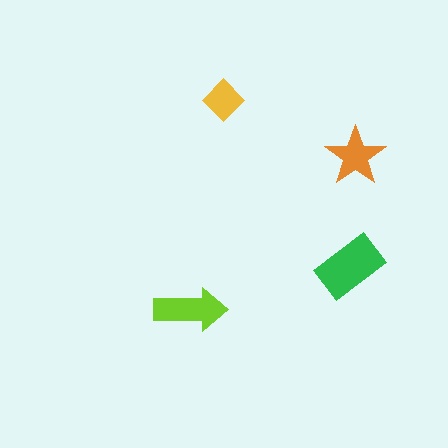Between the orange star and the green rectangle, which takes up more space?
The green rectangle.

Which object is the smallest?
The yellow diamond.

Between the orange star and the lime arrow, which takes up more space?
The lime arrow.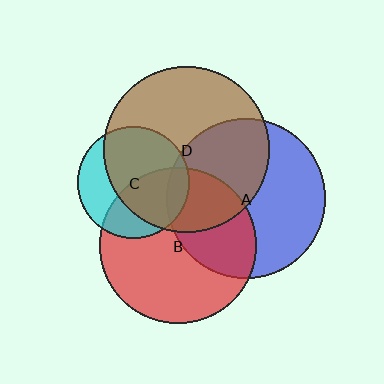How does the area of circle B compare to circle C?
Approximately 2.0 times.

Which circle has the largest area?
Circle D (brown).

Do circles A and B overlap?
Yes.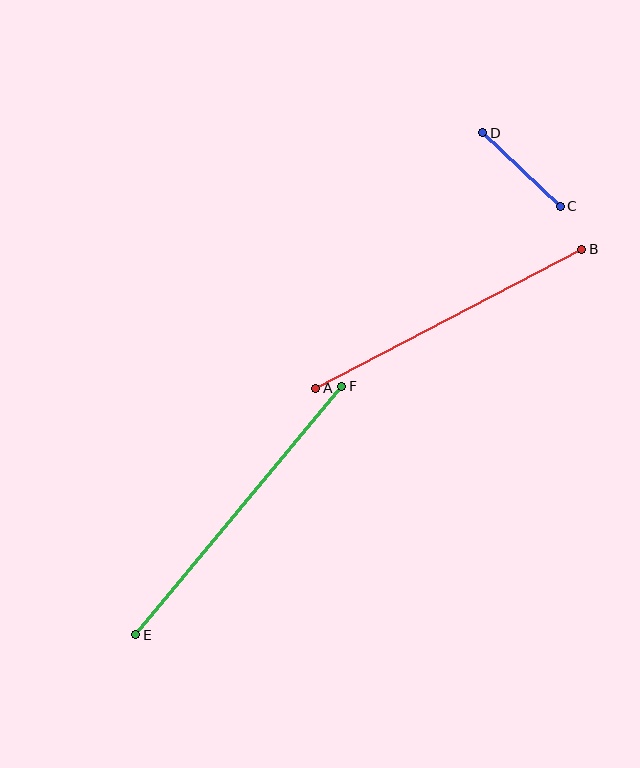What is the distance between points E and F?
The distance is approximately 323 pixels.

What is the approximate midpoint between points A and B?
The midpoint is at approximately (449, 319) pixels.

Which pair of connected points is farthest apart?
Points E and F are farthest apart.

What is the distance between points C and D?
The distance is approximately 107 pixels.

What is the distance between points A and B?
The distance is approximately 300 pixels.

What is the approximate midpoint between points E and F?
The midpoint is at approximately (239, 510) pixels.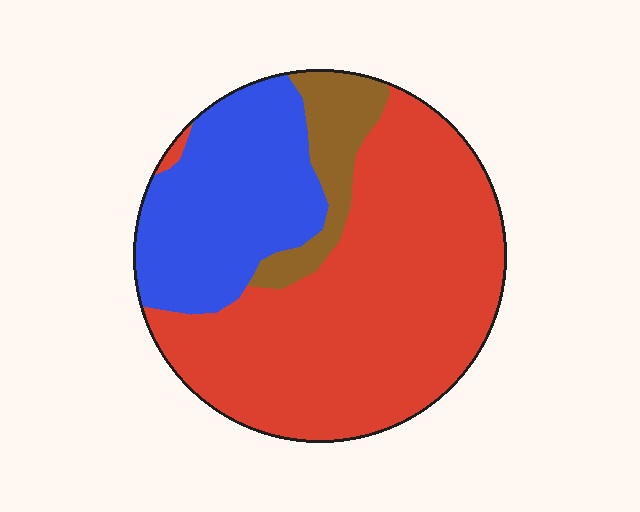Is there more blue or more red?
Red.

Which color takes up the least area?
Brown, at roughly 10%.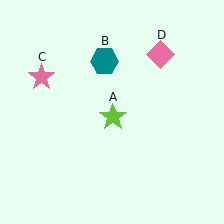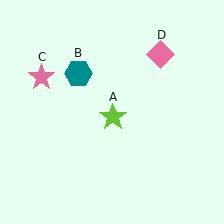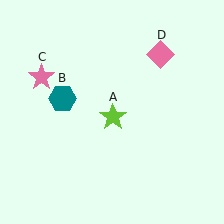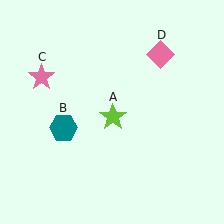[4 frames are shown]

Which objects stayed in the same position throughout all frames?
Lime star (object A) and pink star (object C) and pink diamond (object D) remained stationary.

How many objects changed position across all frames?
1 object changed position: teal hexagon (object B).